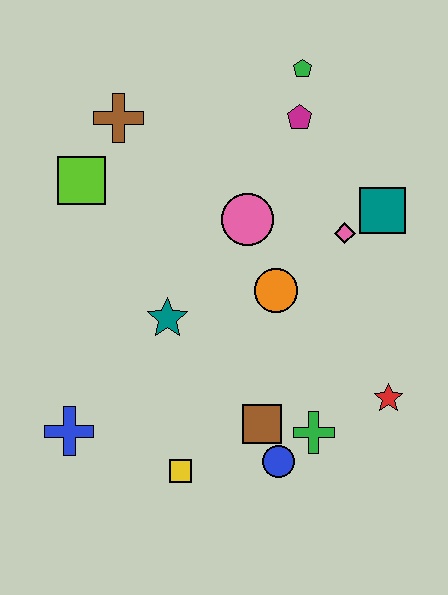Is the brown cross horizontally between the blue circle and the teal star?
No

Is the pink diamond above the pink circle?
No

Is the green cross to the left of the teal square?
Yes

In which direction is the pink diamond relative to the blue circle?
The pink diamond is above the blue circle.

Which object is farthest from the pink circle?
The blue cross is farthest from the pink circle.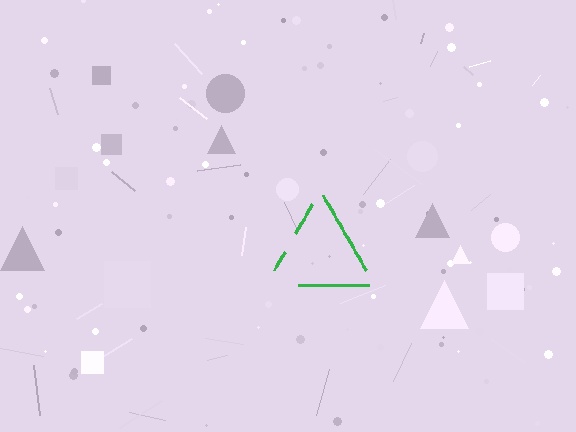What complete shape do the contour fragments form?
The contour fragments form a triangle.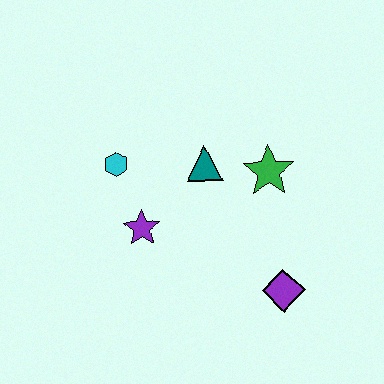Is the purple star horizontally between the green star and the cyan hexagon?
Yes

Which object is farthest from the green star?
The cyan hexagon is farthest from the green star.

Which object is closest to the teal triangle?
The green star is closest to the teal triangle.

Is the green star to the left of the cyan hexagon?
No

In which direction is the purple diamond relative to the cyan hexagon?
The purple diamond is to the right of the cyan hexagon.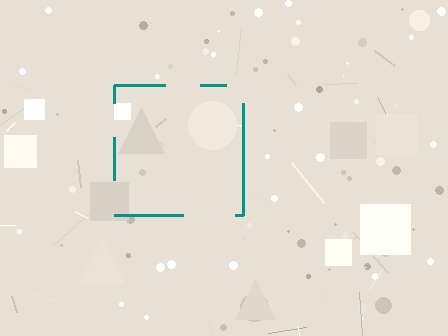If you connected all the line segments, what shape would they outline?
They would outline a square.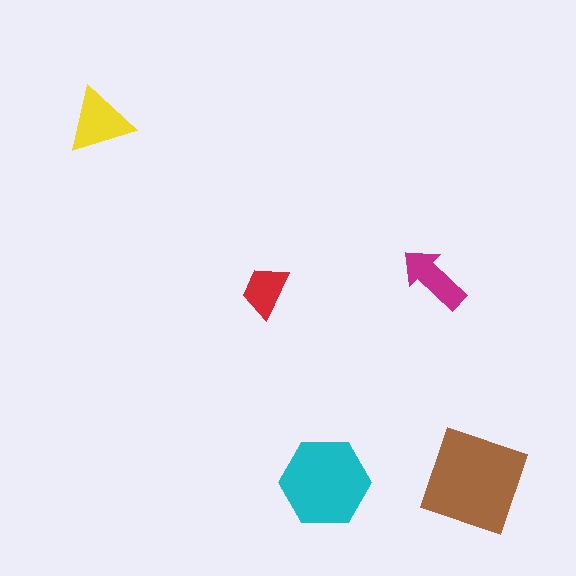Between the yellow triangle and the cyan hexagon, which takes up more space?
The cyan hexagon.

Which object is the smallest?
The red trapezoid.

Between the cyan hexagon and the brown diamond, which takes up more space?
The brown diamond.